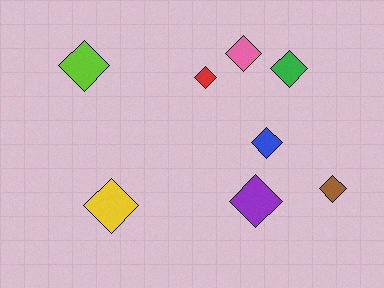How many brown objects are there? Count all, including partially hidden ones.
There is 1 brown object.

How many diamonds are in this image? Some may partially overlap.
There are 8 diamonds.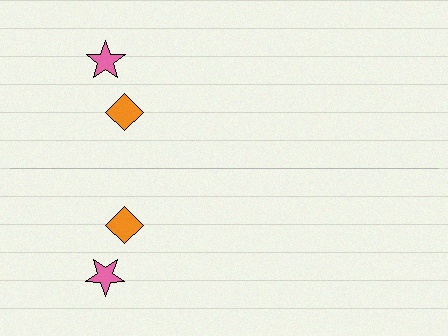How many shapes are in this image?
There are 4 shapes in this image.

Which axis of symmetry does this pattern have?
The pattern has a horizontal axis of symmetry running through the center of the image.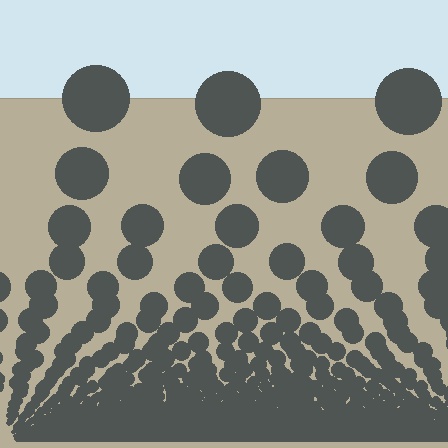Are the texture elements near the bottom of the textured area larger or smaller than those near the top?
Smaller. The gradient is inverted — elements near the bottom are smaller and denser.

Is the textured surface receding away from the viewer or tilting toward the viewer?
The surface appears to tilt toward the viewer. Texture elements get larger and sparser toward the top.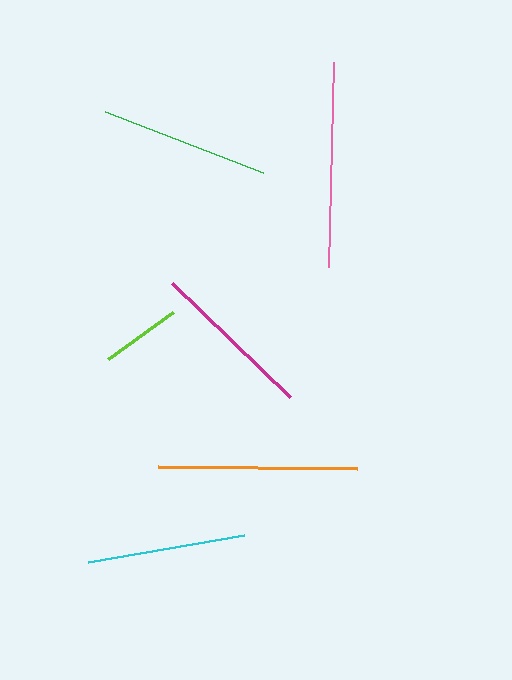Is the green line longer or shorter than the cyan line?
The green line is longer than the cyan line.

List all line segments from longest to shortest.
From longest to shortest: pink, orange, green, magenta, cyan, lime.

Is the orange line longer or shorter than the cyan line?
The orange line is longer than the cyan line.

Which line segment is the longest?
The pink line is the longest at approximately 205 pixels.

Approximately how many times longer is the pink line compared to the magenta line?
The pink line is approximately 1.3 times the length of the magenta line.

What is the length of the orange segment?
The orange segment is approximately 199 pixels long.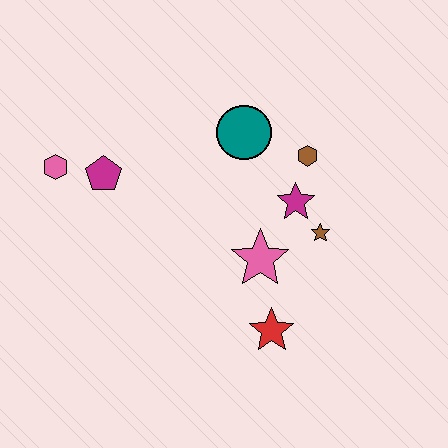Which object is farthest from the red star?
The pink hexagon is farthest from the red star.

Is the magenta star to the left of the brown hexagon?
Yes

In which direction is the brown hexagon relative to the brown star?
The brown hexagon is above the brown star.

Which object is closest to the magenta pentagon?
The pink hexagon is closest to the magenta pentagon.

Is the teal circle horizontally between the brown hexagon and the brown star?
No